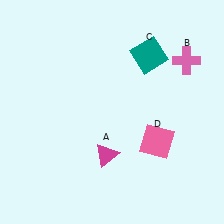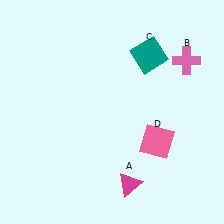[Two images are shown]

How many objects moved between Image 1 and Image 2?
1 object moved between the two images.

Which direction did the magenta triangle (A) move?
The magenta triangle (A) moved down.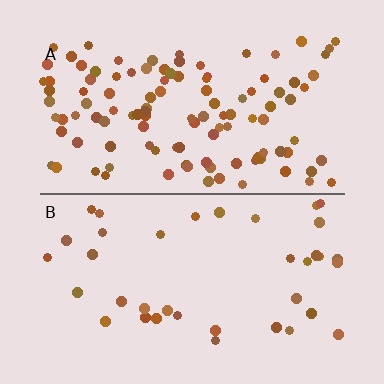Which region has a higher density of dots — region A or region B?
A (the top).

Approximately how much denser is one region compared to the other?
Approximately 2.9× — region A over region B.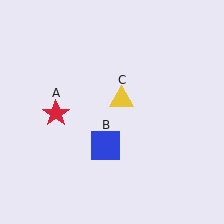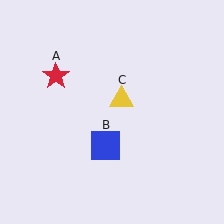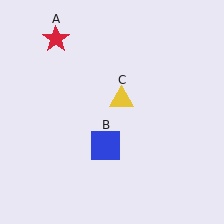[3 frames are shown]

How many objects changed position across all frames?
1 object changed position: red star (object A).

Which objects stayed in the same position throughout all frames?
Blue square (object B) and yellow triangle (object C) remained stationary.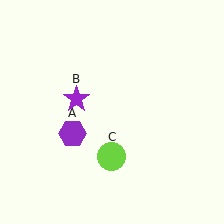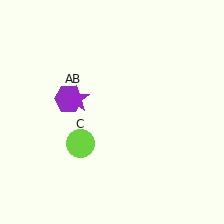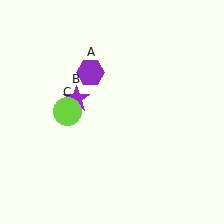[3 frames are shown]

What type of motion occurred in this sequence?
The purple hexagon (object A), lime circle (object C) rotated clockwise around the center of the scene.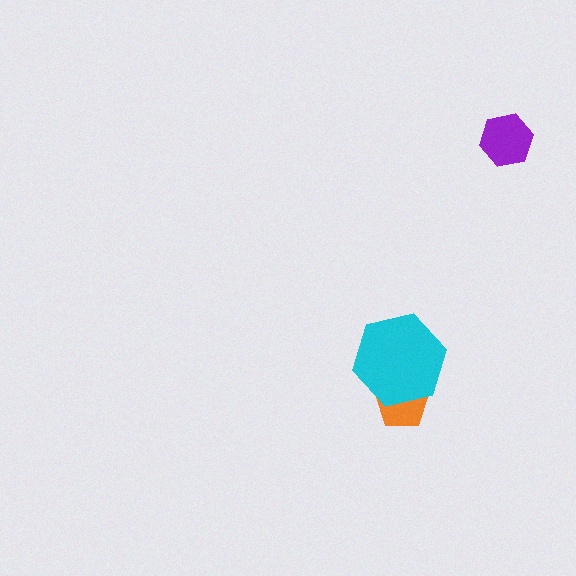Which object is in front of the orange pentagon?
The cyan hexagon is in front of the orange pentagon.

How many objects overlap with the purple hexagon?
0 objects overlap with the purple hexagon.